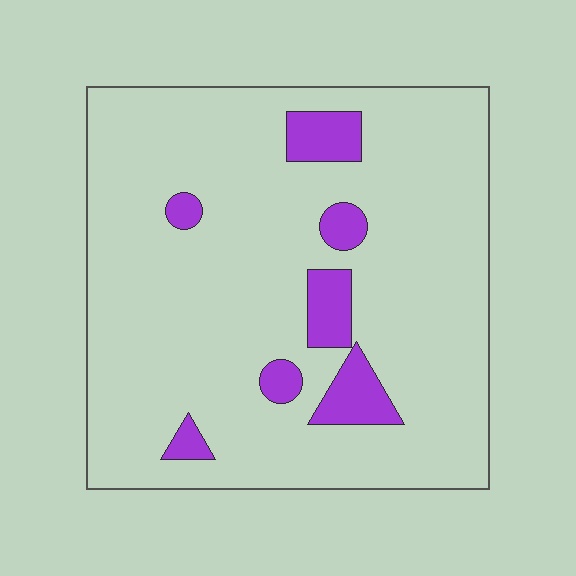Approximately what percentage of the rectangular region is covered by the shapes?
Approximately 10%.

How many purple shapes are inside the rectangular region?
7.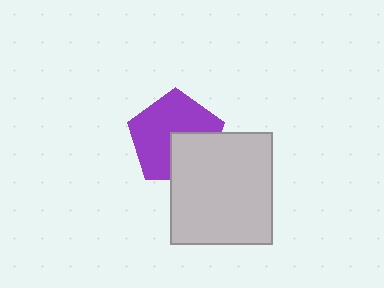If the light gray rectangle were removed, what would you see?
You would see the complete purple pentagon.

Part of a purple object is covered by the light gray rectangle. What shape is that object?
It is a pentagon.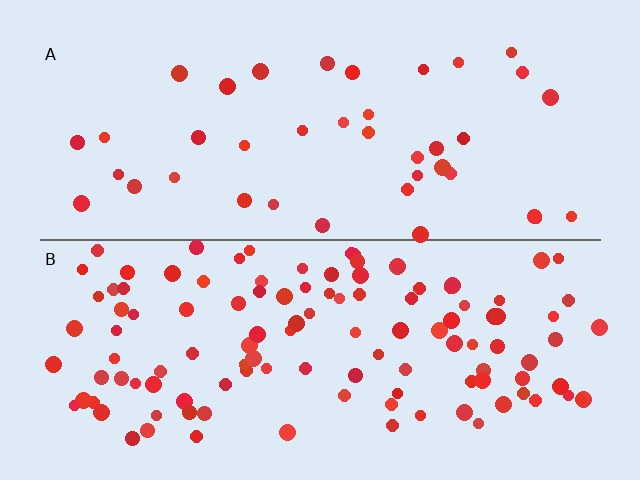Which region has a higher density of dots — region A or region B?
B (the bottom).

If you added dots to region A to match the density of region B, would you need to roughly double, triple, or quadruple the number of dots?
Approximately triple.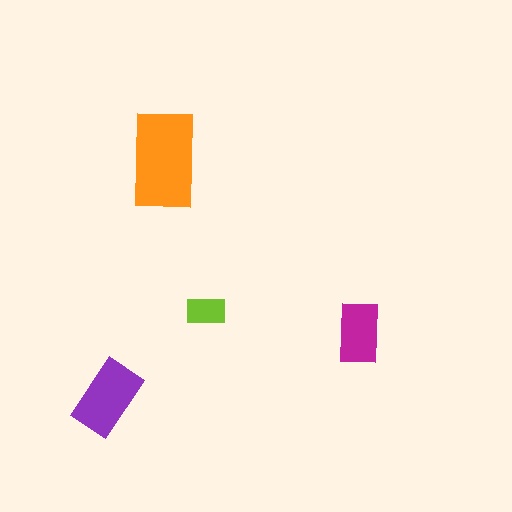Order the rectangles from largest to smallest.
the orange one, the purple one, the magenta one, the lime one.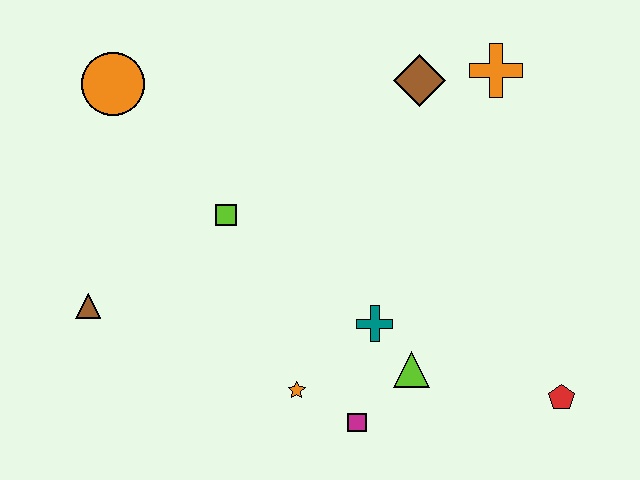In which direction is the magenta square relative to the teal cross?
The magenta square is below the teal cross.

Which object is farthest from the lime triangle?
The orange circle is farthest from the lime triangle.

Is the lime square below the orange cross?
Yes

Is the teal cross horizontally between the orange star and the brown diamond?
Yes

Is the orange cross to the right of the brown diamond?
Yes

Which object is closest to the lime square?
The brown triangle is closest to the lime square.